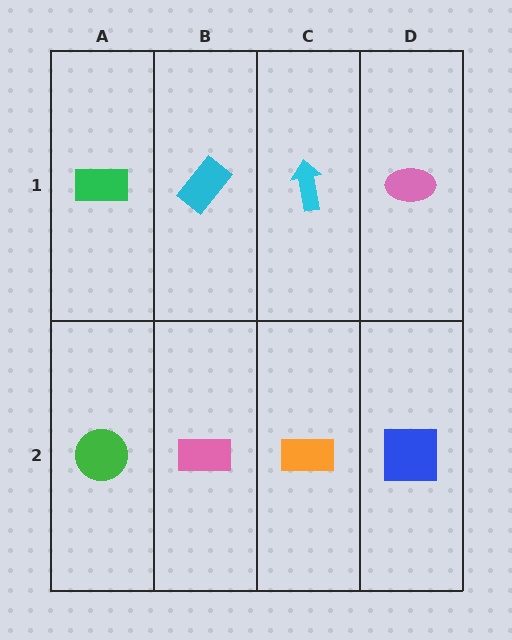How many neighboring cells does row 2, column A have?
2.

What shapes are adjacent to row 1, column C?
An orange rectangle (row 2, column C), a cyan rectangle (row 1, column B), a pink ellipse (row 1, column D).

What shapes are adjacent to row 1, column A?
A green circle (row 2, column A), a cyan rectangle (row 1, column B).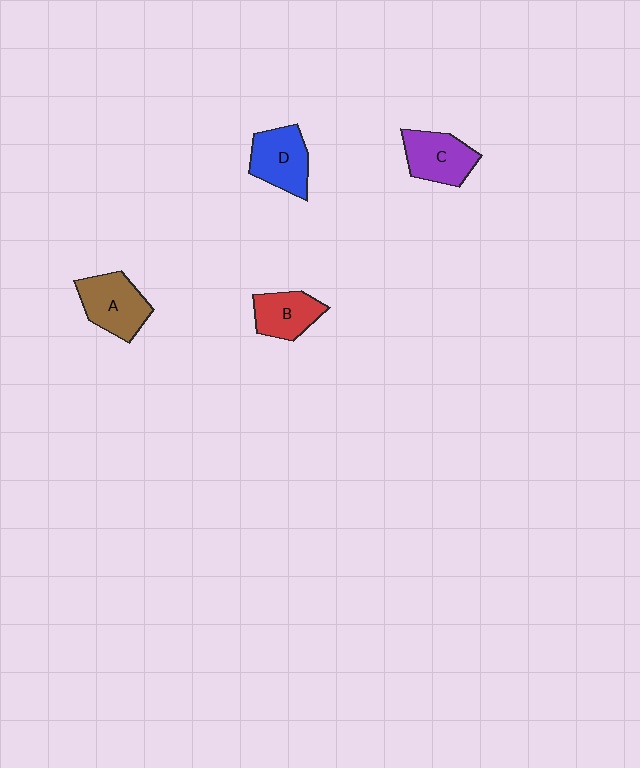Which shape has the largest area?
Shape A (brown).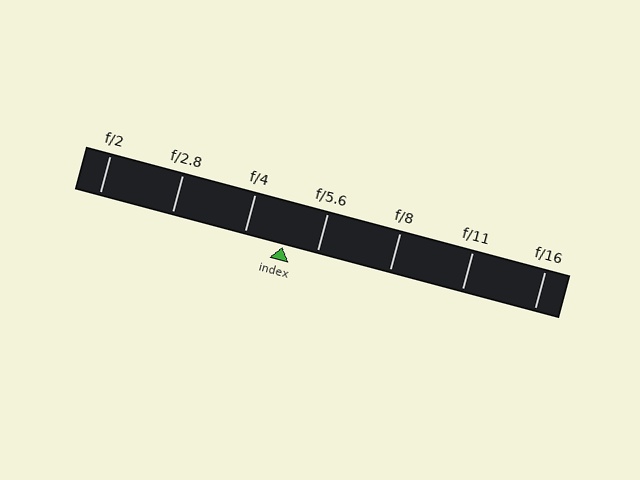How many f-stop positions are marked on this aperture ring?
There are 7 f-stop positions marked.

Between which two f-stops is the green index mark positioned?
The index mark is between f/4 and f/5.6.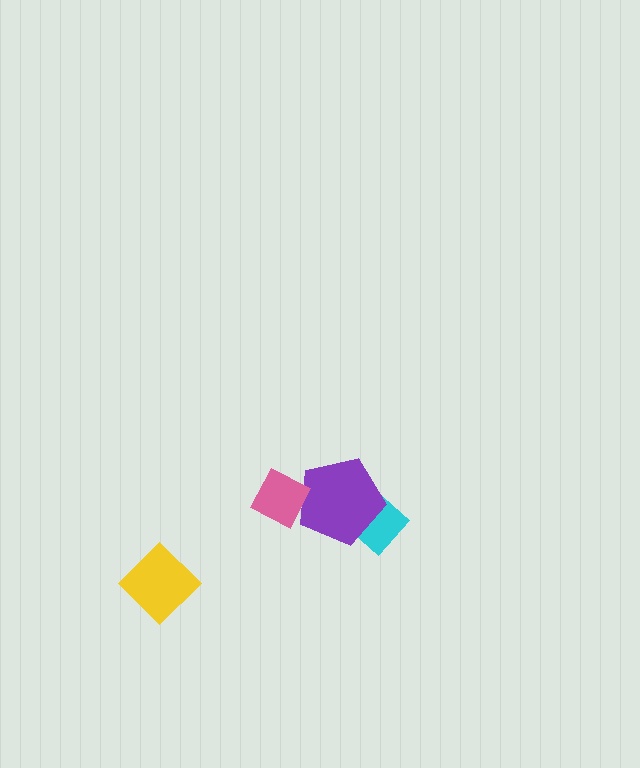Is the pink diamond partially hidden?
No, no other shape covers it.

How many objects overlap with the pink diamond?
1 object overlaps with the pink diamond.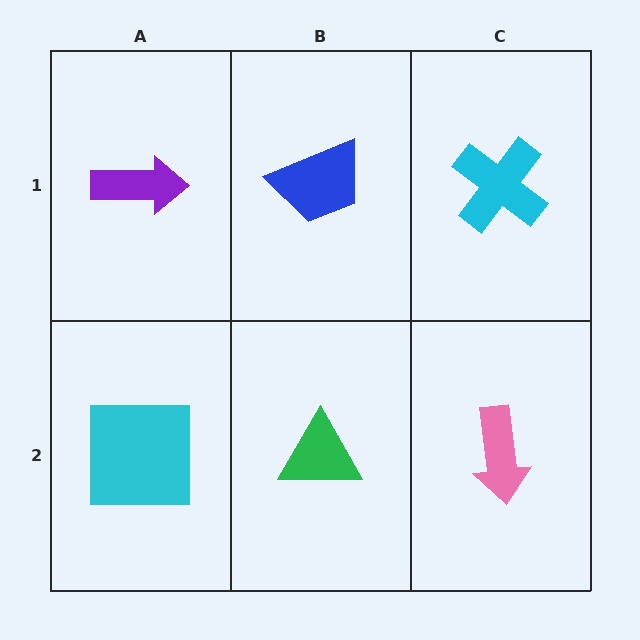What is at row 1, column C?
A cyan cross.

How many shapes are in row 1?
3 shapes.